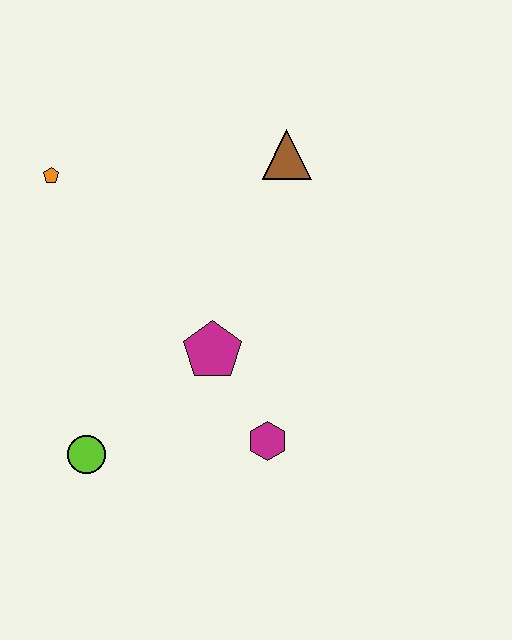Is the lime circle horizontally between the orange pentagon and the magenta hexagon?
Yes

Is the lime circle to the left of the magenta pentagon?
Yes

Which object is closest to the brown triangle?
The magenta pentagon is closest to the brown triangle.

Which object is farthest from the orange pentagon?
The magenta hexagon is farthest from the orange pentagon.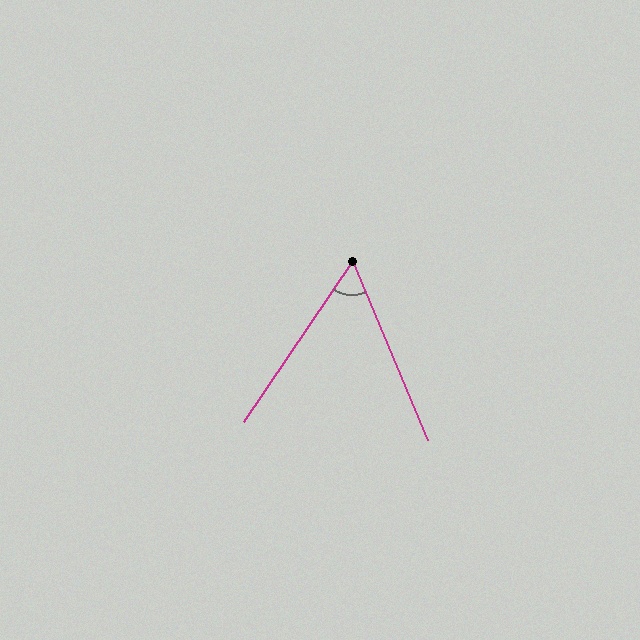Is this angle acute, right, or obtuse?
It is acute.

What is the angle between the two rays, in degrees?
Approximately 57 degrees.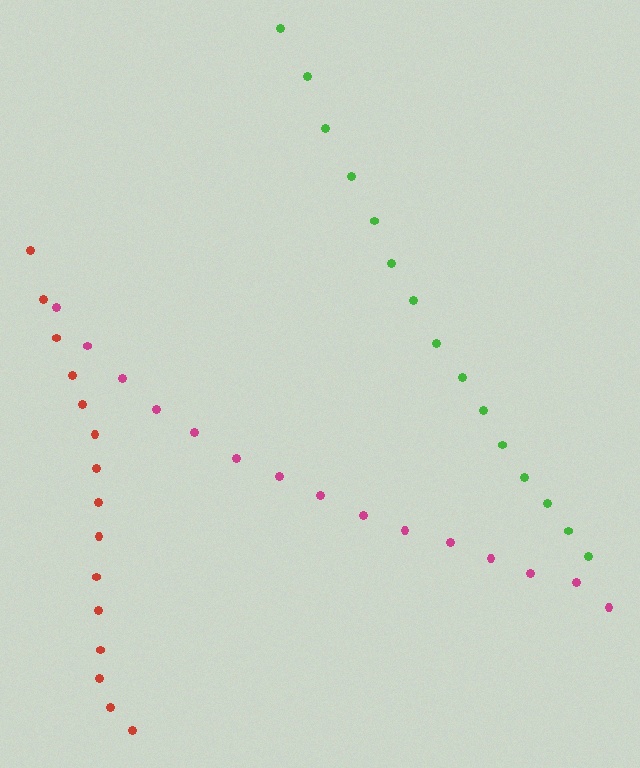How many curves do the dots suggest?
There are 3 distinct paths.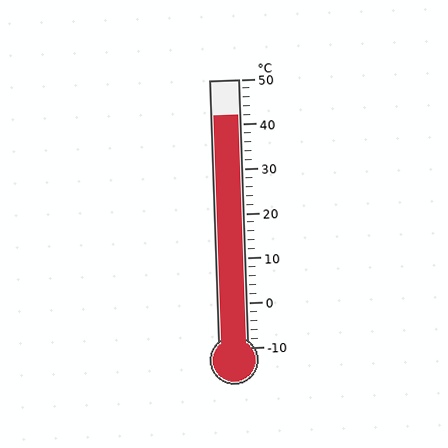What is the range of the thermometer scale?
The thermometer scale ranges from -10°C to 50°C.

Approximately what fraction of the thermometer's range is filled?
The thermometer is filled to approximately 85% of its range.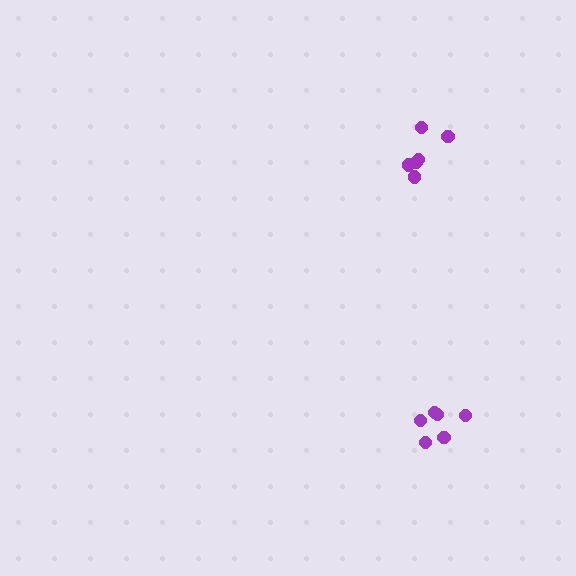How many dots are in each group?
Group 1: 6 dots, Group 2: 6 dots (12 total).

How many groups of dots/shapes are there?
There are 2 groups.